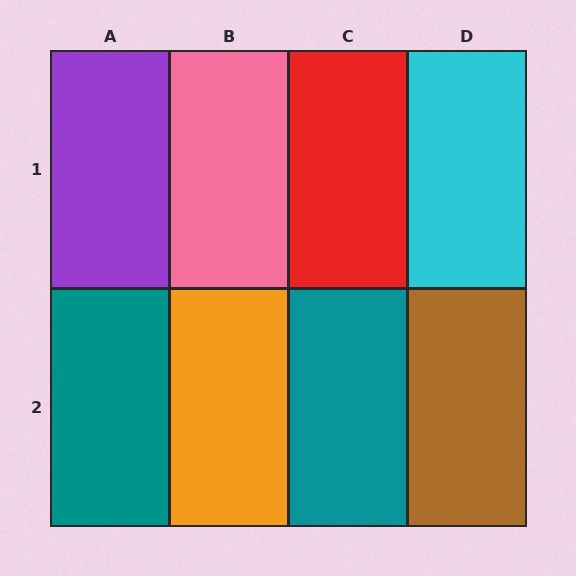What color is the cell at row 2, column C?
Teal.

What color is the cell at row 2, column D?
Brown.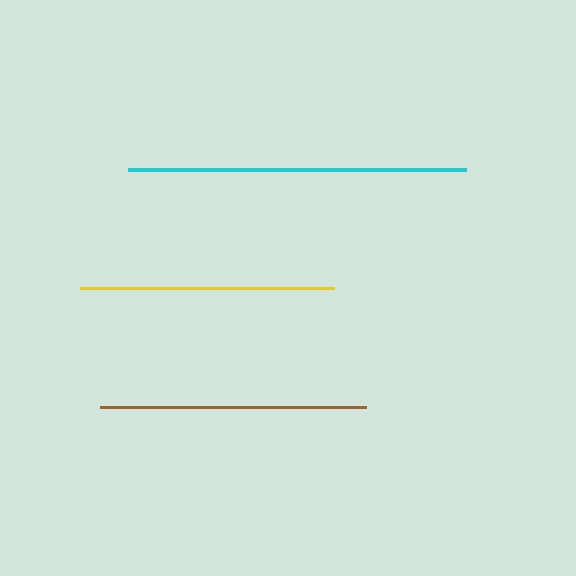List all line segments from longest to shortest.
From longest to shortest: cyan, brown, yellow.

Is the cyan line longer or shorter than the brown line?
The cyan line is longer than the brown line.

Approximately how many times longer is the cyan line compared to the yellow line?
The cyan line is approximately 1.3 times the length of the yellow line.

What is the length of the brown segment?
The brown segment is approximately 266 pixels long.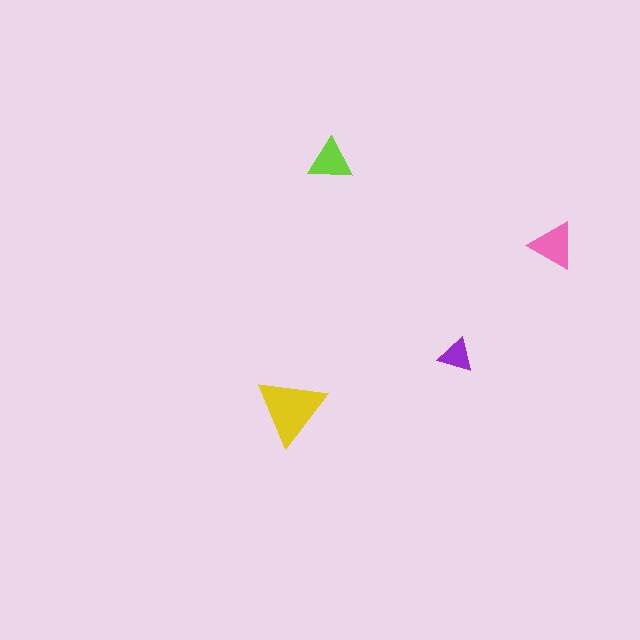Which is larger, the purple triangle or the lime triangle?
The lime one.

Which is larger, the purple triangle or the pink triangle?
The pink one.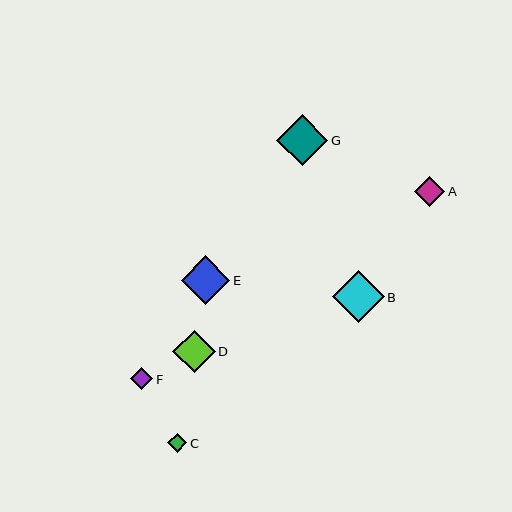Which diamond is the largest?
Diamond G is the largest with a size of approximately 52 pixels.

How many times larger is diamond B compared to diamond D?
Diamond B is approximately 1.2 times the size of diamond D.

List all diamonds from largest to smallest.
From largest to smallest: G, B, E, D, A, F, C.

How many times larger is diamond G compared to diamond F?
Diamond G is approximately 2.4 times the size of diamond F.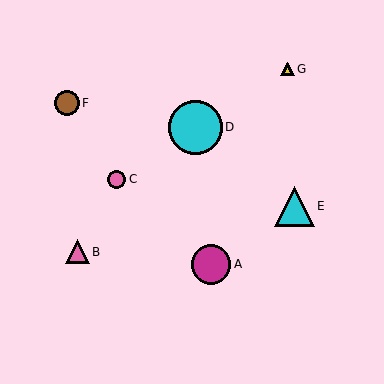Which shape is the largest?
The cyan circle (labeled D) is the largest.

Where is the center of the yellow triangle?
The center of the yellow triangle is at (288, 69).